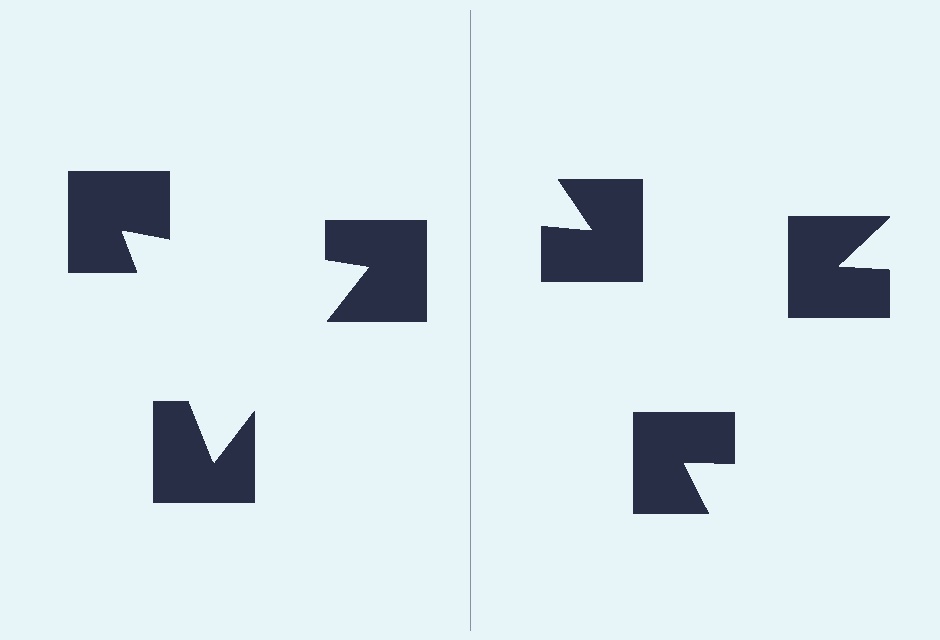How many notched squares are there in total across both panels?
6 — 3 on each side.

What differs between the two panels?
The notched squares are positioned identically on both sides; only the wedge orientations differ. On the left they align to a triangle; on the right they are misaligned.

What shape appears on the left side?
An illusory triangle.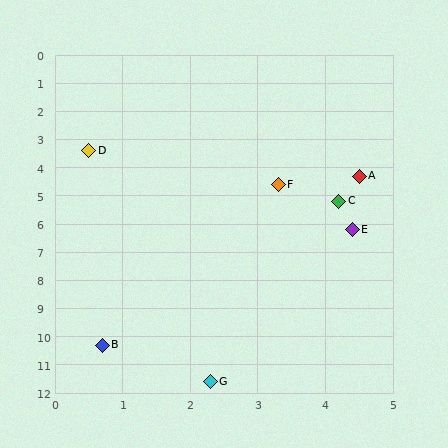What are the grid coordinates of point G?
Point G is at approximately (2.3, 11.6).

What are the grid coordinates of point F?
Point F is at approximately (3.3, 4.6).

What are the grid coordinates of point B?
Point B is at approximately (0.7, 10.3).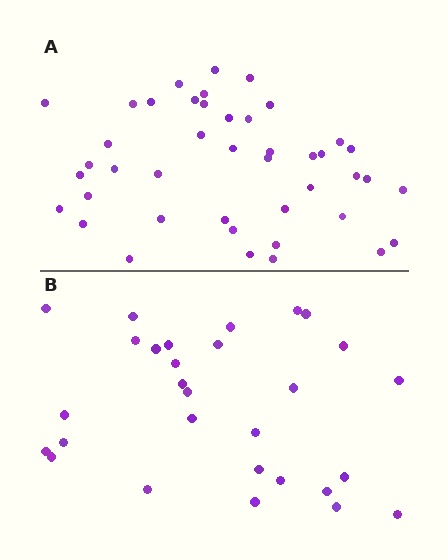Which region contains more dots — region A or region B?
Region A (the top region) has more dots.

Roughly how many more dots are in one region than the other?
Region A has approximately 15 more dots than region B.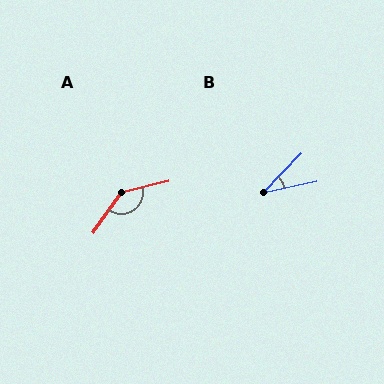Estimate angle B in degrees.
Approximately 34 degrees.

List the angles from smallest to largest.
B (34°), A (138°).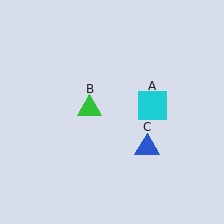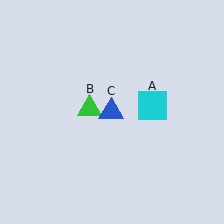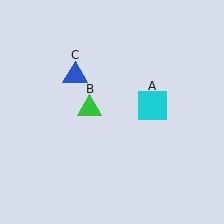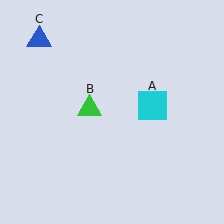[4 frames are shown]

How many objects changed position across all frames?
1 object changed position: blue triangle (object C).